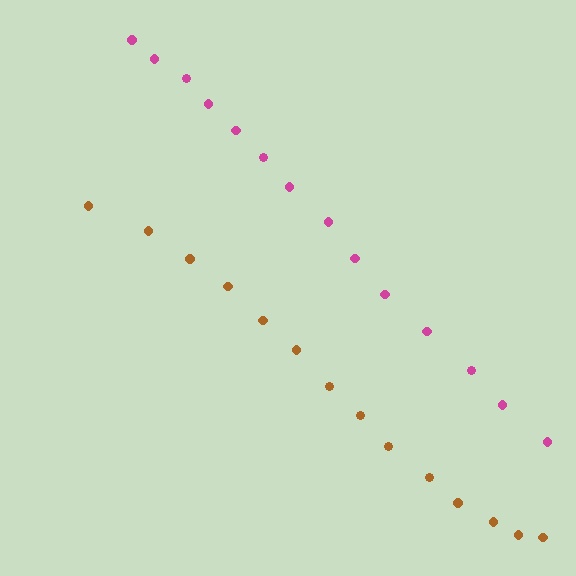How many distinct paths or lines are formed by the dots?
There are 2 distinct paths.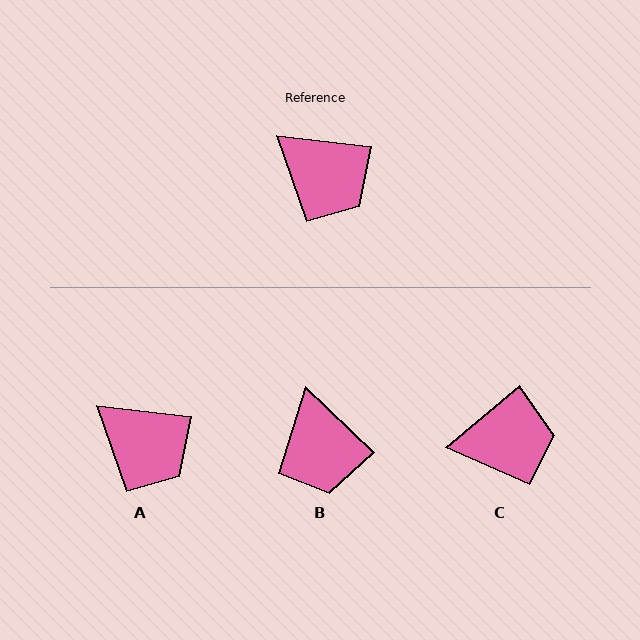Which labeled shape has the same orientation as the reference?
A.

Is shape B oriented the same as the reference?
No, it is off by about 36 degrees.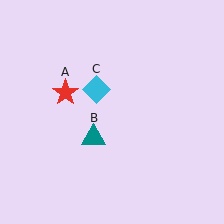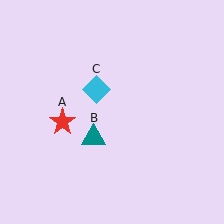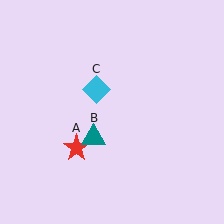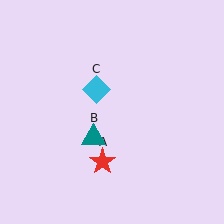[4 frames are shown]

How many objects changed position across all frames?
1 object changed position: red star (object A).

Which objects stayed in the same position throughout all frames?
Teal triangle (object B) and cyan diamond (object C) remained stationary.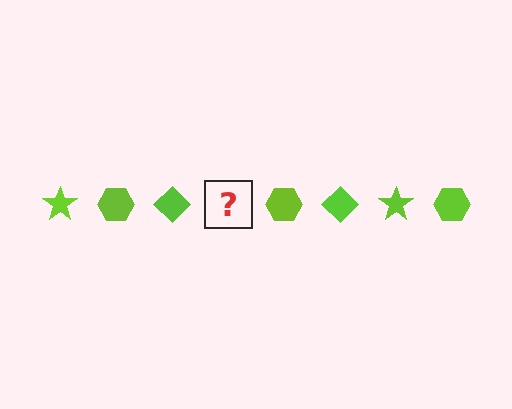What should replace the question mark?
The question mark should be replaced with a lime star.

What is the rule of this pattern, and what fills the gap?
The rule is that the pattern cycles through star, hexagon, diamond shapes in lime. The gap should be filled with a lime star.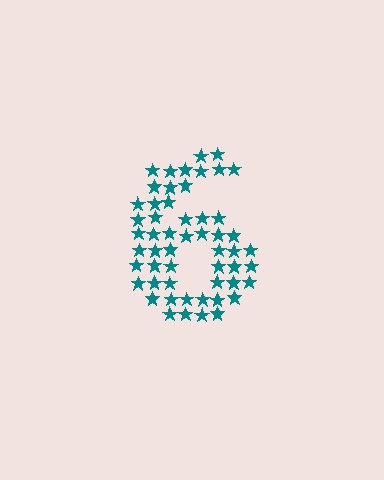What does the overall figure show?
The overall figure shows the digit 6.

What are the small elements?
The small elements are stars.